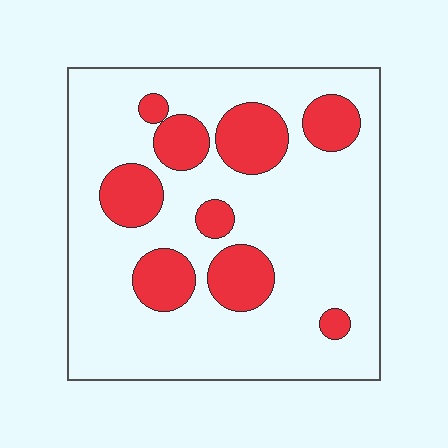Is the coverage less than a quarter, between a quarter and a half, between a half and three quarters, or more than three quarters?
Less than a quarter.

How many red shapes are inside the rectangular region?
9.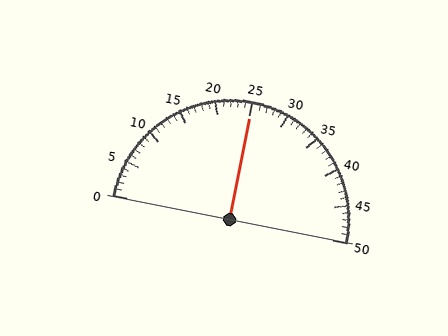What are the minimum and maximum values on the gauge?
The gauge ranges from 0 to 50.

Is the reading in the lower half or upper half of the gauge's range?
The reading is in the upper half of the range (0 to 50).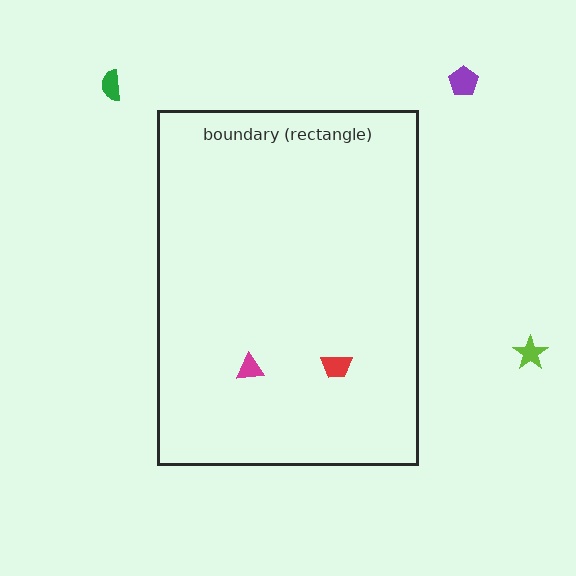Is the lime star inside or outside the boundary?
Outside.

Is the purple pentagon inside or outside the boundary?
Outside.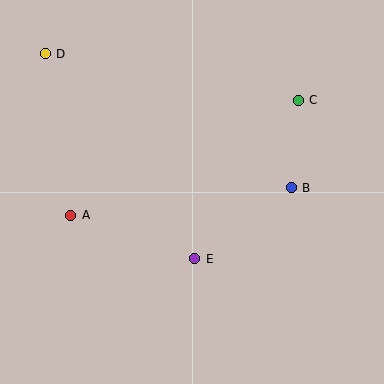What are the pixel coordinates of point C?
Point C is at (298, 100).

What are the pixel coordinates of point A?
Point A is at (71, 215).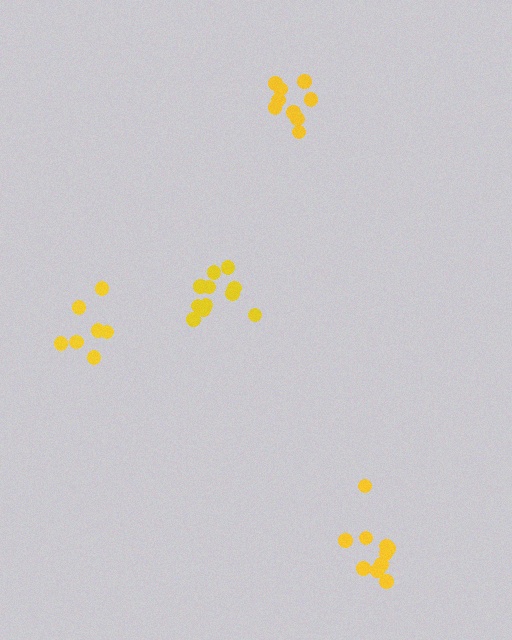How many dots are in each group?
Group 1: 9 dots, Group 2: 11 dots, Group 3: 10 dots, Group 4: 7 dots (37 total).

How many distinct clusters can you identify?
There are 4 distinct clusters.